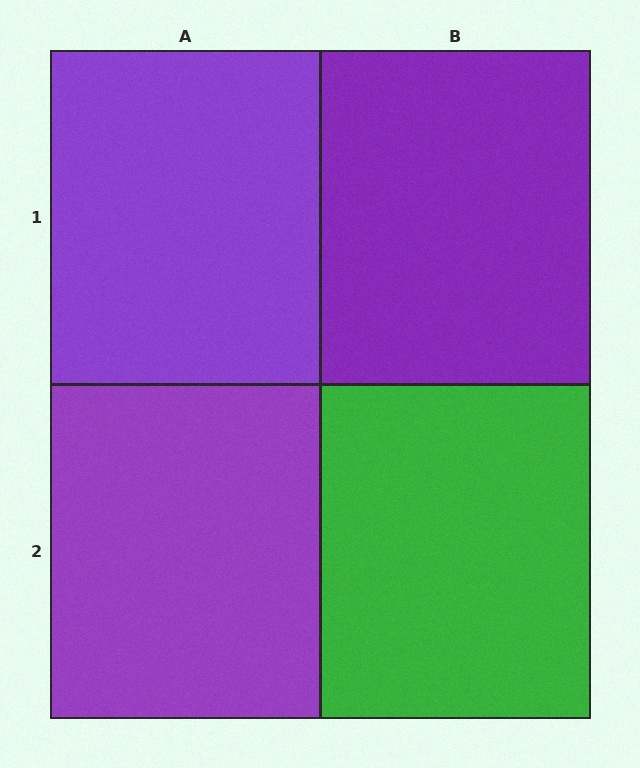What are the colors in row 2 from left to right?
Purple, green.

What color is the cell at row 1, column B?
Purple.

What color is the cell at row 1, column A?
Purple.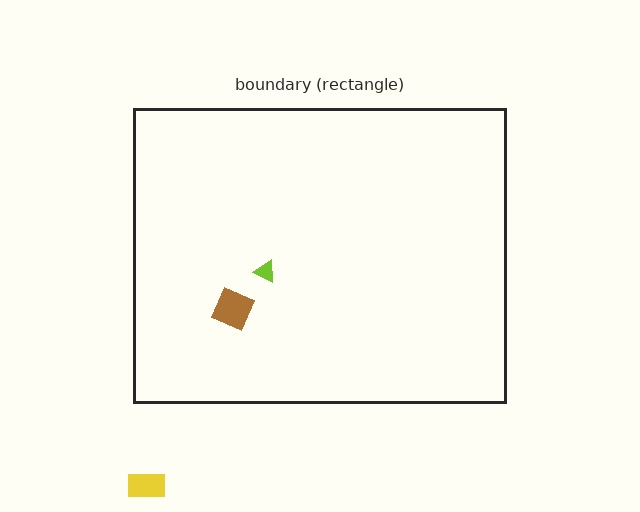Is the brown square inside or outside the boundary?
Inside.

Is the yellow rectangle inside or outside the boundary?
Outside.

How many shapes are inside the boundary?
2 inside, 1 outside.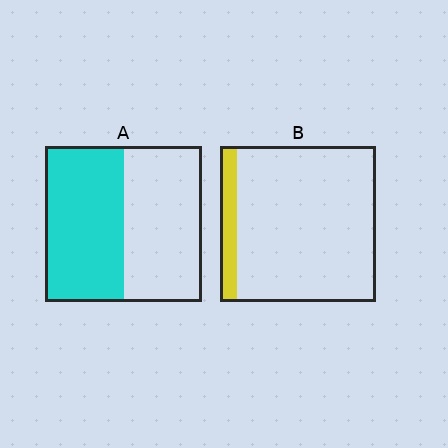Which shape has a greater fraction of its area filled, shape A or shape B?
Shape A.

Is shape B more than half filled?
No.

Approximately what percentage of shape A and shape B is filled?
A is approximately 50% and B is approximately 10%.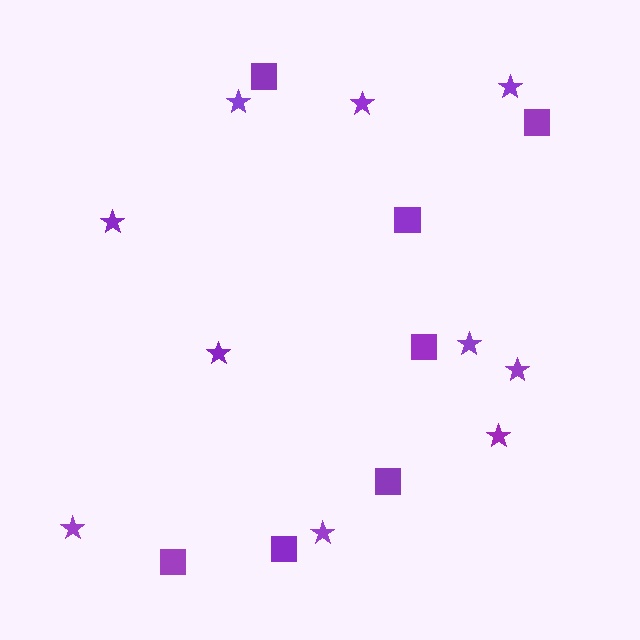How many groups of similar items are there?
There are 2 groups: one group of squares (7) and one group of stars (10).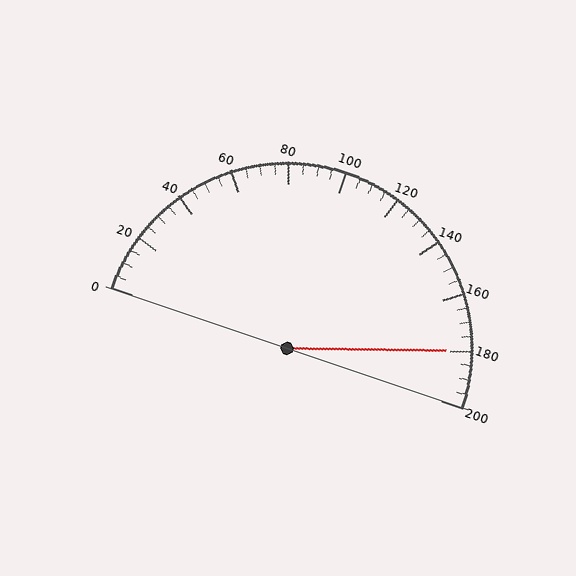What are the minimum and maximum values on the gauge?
The gauge ranges from 0 to 200.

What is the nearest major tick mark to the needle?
The nearest major tick mark is 180.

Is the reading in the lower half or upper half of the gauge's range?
The reading is in the upper half of the range (0 to 200).